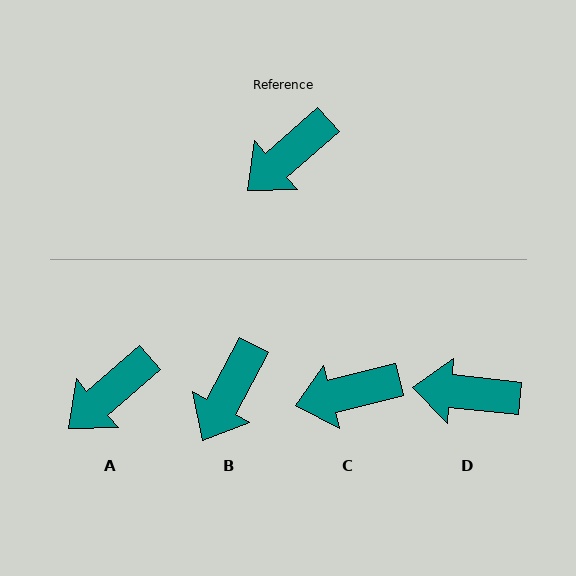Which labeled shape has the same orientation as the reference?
A.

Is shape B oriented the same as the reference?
No, it is off by about 21 degrees.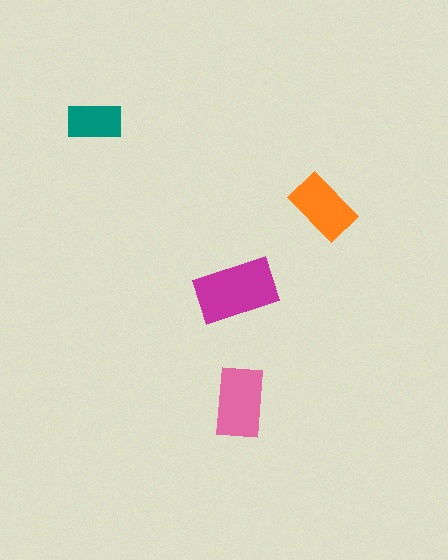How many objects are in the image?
There are 4 objects in the image.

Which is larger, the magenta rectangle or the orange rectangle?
The magenta one.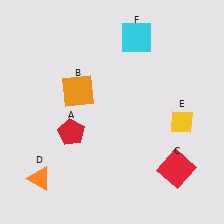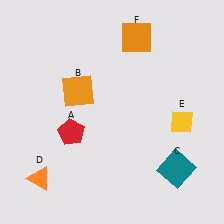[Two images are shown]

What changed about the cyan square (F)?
In Image 1, F is cyan. In Image 2, it changed to orange.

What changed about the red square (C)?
In Image 1, C is red. In Image 2, it changed to teal.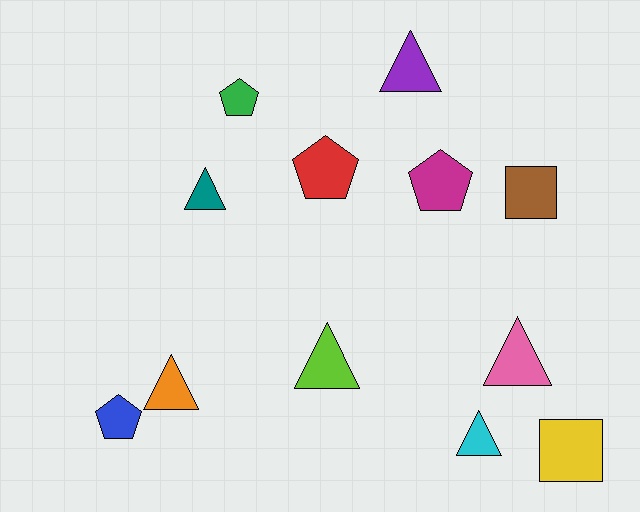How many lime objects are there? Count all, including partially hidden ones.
There is 1 lime object.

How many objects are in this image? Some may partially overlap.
There are 12 objects.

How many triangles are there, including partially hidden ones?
There are 6 triangles.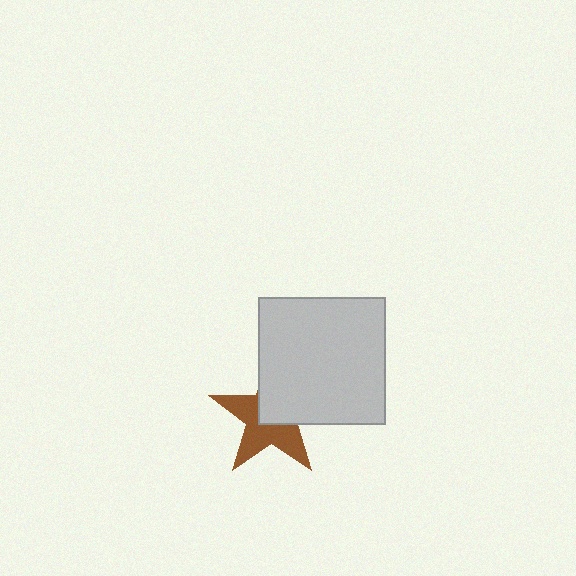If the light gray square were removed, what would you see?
You would see the complete brown star.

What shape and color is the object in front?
The object in front is a light gray square.